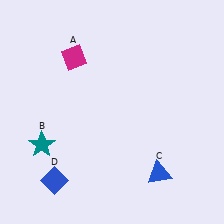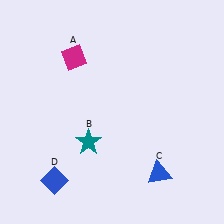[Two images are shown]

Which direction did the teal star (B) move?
The teal star (B) moved right.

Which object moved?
The teal star (B) moved right.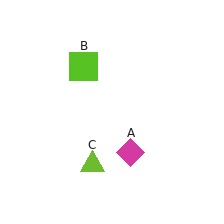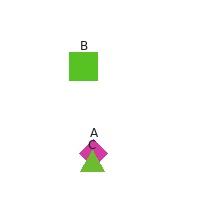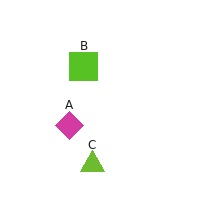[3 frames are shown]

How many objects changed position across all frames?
1 object changed position: magenta diamond (object A).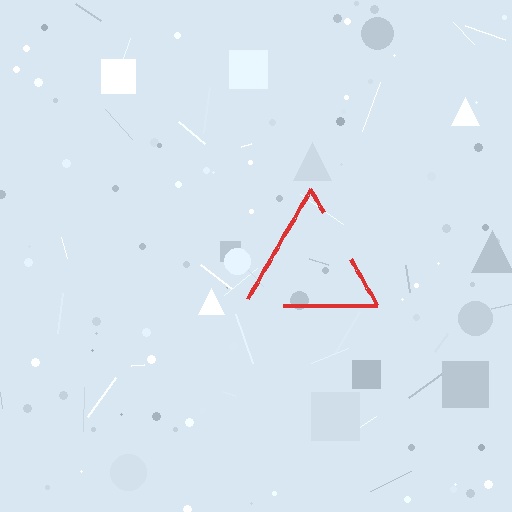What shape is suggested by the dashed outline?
The dashed outline suggests a triangle.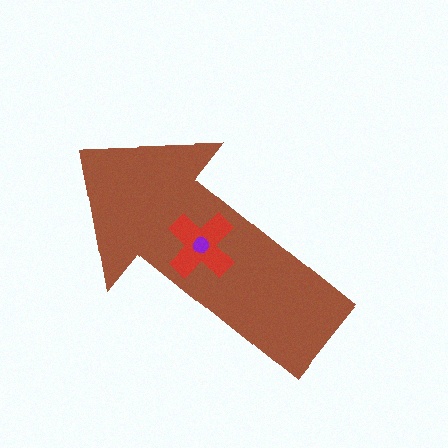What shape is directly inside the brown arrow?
The red cross.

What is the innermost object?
The purple circle.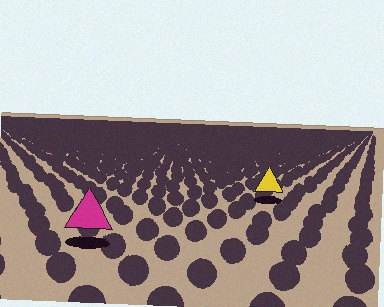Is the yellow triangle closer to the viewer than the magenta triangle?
No. The magenta triangle is closer — you can tell from the texture gradient: the ground texture is coarser near it.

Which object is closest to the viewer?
The magenta triangle is closest. The texture marks near it are larger and more spread out.